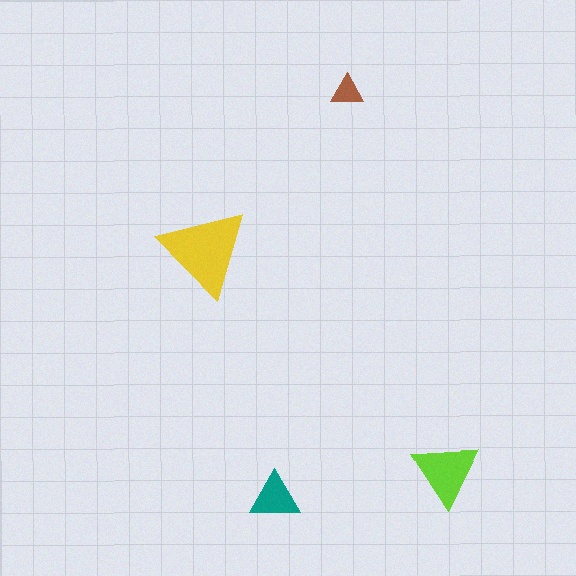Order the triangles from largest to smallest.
the yellow one, the lime one, the teal one, the brown one.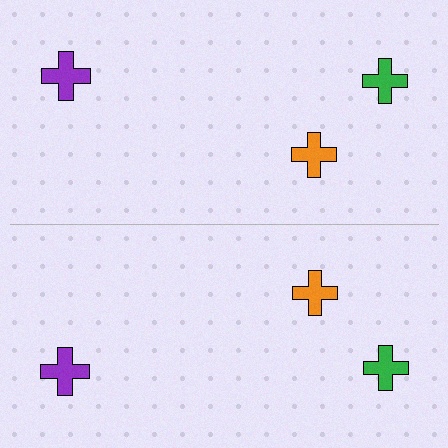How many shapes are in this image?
There are 6 shapes in this image.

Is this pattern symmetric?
Yes, this pattern has bilateral (reflection) symmetry.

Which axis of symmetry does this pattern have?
The pattern has a horizontal axis of symmetry running through the center of the image.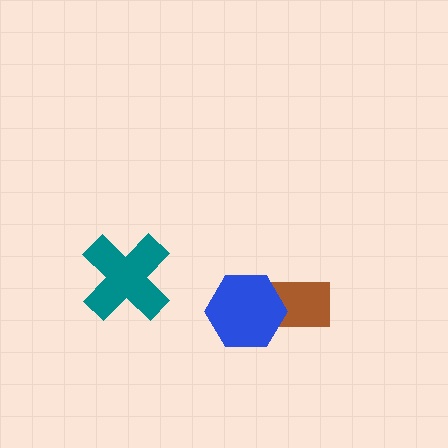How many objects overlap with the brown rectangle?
1 object overlaps with the brown rectangle.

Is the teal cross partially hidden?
No, no other shape covers it.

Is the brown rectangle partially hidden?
Yes, it is partially covered by another shape.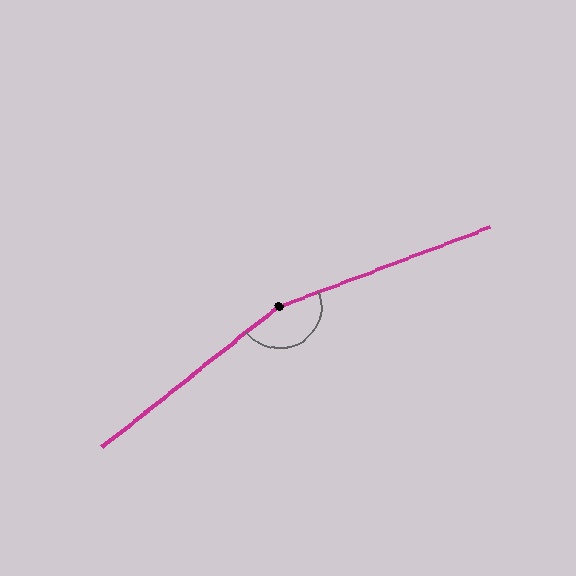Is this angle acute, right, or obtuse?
It is obtuse.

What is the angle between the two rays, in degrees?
Approximately 162 degrees.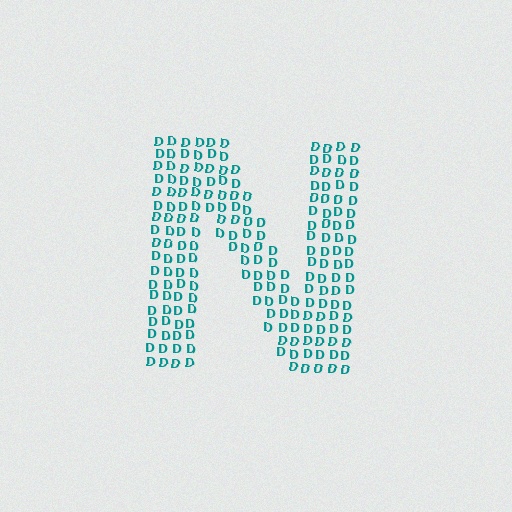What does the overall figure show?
The overall figure shows the letter N.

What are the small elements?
The small elements are letter D's.